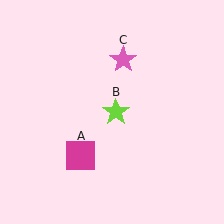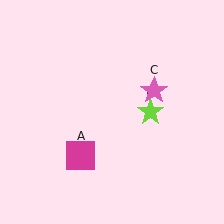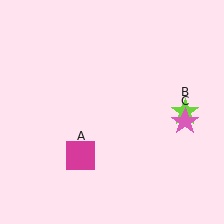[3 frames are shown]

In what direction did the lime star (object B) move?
The lime star (object B) moved right.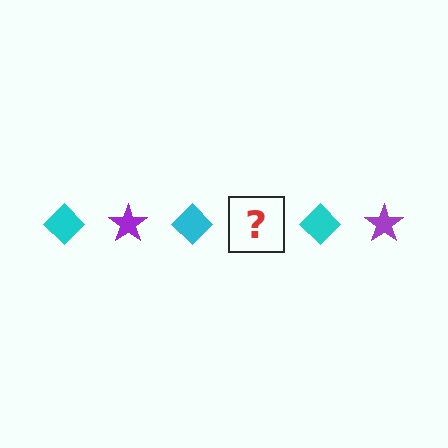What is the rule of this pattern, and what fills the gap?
The rule is that the pattern alternates between cyan diamond and purple star. The gap should be filled with a purple star.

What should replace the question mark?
The question mark should be replaced with a purple star.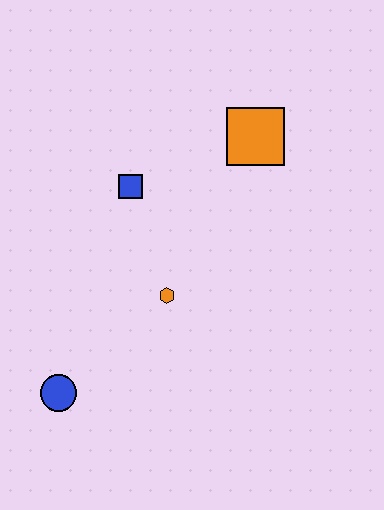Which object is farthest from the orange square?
The blue circle is farthest from the orange square.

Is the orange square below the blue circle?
No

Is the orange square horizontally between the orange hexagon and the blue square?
No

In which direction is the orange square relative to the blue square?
The orange square is to the right of the blue square.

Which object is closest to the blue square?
The orange hexagon is closest to the blue square.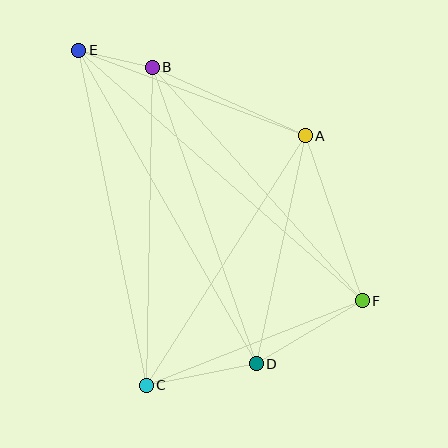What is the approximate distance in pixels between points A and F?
The distance between A and F is approximately 175 pixels.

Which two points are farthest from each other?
Points E and F are farthest from each other.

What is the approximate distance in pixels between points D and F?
The distance between D and F is approximately 123 pixels.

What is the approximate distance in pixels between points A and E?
The distance between A and E is approximately 242 pixels.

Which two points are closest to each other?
Points B and E are closest to each other.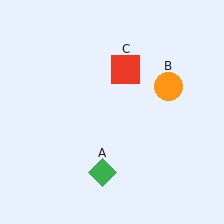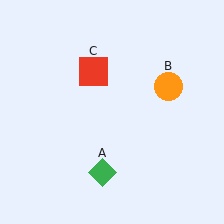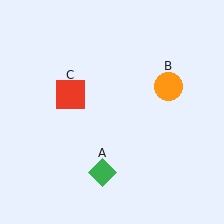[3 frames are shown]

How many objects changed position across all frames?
1 object changed position: red square (object C).